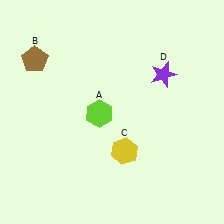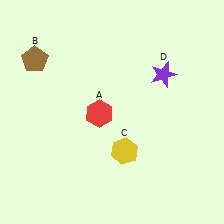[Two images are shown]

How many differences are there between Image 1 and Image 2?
There is 1 difference between the two images.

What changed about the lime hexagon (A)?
In Image 1, A is lime. In Image 2, it changed to red.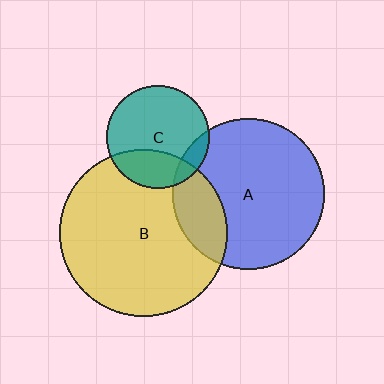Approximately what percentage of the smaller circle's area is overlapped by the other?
Approximately 20%.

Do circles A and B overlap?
Yes.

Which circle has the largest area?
Circle B (yellow).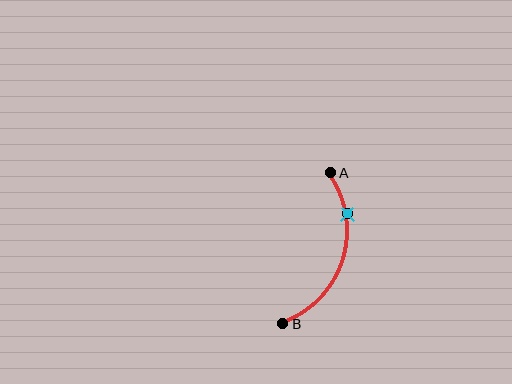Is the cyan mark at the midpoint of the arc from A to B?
No. The cyan mark lies on the arc but is closer to endpoint A. The arc midpoint would be at the point on the curve equidistant along the arc from both A and B.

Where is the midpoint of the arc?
The arc midpoint is the point on the curve farthest from the straight line joining A and B. It sits to the right of that line.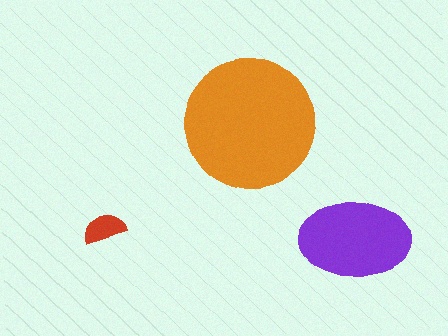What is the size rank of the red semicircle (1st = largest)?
3rd.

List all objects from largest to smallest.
The orange circle, the purple ellipse, the red semicircle.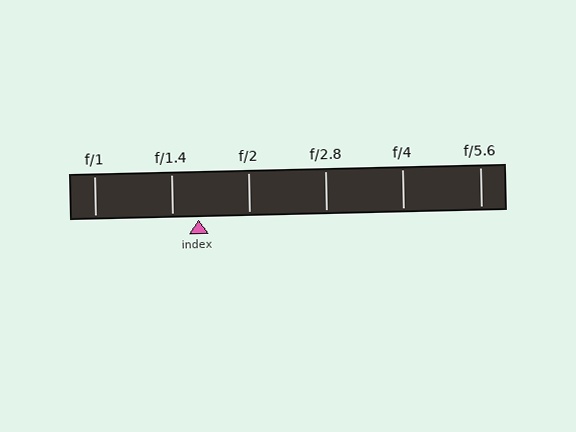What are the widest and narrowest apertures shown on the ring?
The widest aperture shown is f/1 and the narrowest is f/5.6.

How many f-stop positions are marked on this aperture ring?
There are 6 f-stop positions marked.